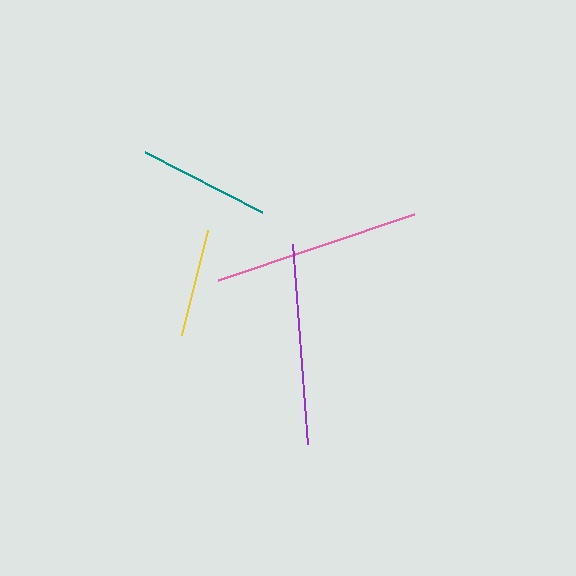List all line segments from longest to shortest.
From longest to shortest: pink, purple, teal, yellow.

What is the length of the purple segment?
The purple segment is approximately 201 pixels long.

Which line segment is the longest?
The pink line is the longest at approximately 206 pixels.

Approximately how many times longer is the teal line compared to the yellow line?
The teal line is approximately 1.2 times the length of the yellow line.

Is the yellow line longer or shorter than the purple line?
The purple line is longer than the yellow line.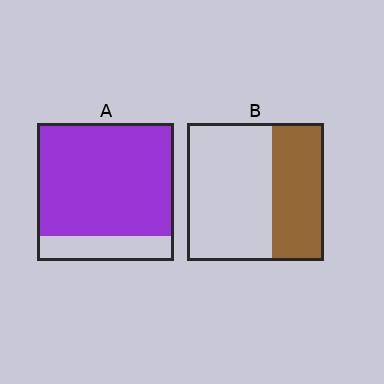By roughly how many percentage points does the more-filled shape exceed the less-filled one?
By roughly 45 percentage points (A over B).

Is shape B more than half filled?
No.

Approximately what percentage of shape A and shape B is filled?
A is approximately 80% and B is approximately 40%.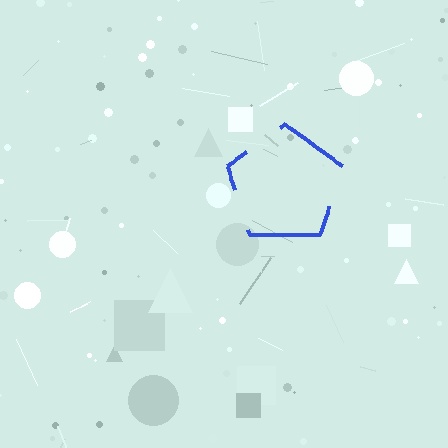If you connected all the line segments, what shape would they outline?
They would outline a pentagon.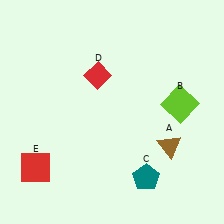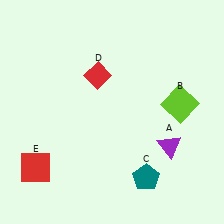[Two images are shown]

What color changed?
The triangle (A) changed from brown in Image 1 to purple in Image 2.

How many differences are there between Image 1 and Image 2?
There is 1 difference between the two images.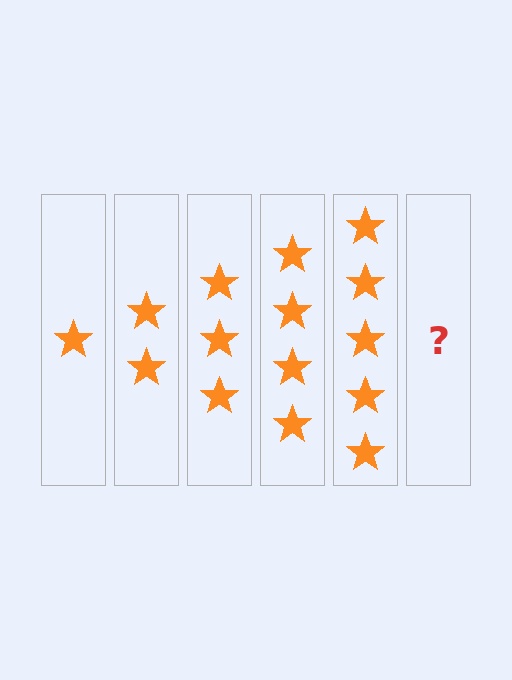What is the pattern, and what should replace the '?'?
The pattern is that each step adds one more star. The '?' should be 6 stars.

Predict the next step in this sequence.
The next step is 6 stars.